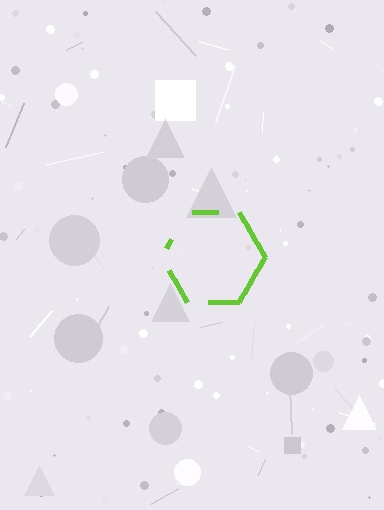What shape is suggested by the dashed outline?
The dashed outline suggests a hexagon.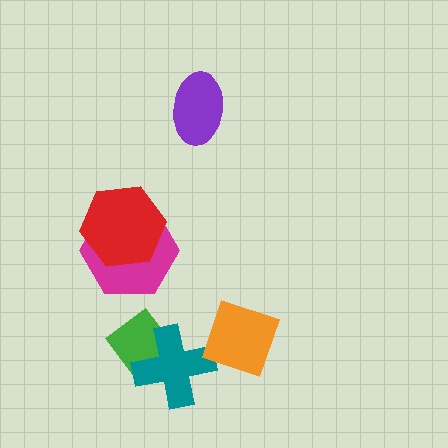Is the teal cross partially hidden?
Yes, it is partially covered by another shape.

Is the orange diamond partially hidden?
No, no other shape covers it.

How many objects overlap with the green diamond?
1 object overlaps with the green diamond.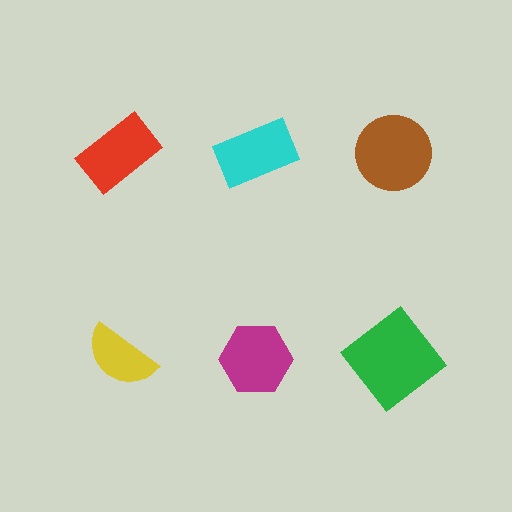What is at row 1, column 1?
A red rectangle.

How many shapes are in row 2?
3 shapes.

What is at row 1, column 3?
A brown circle.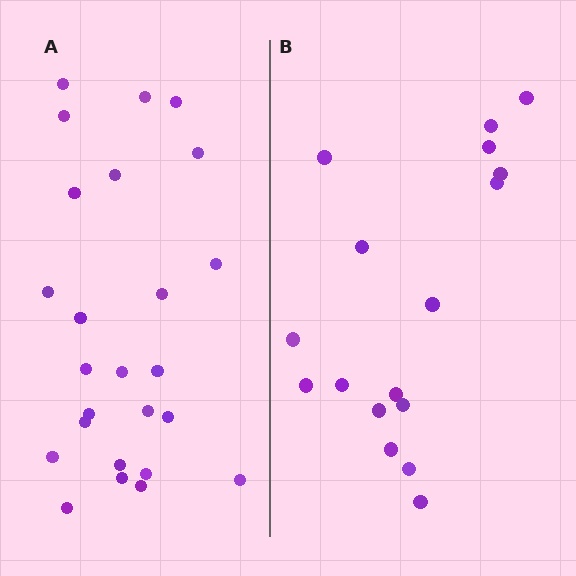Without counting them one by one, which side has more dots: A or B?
Region A (the left region) has more dots.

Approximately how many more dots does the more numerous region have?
Region A has roughly 8 or so more dots than region B.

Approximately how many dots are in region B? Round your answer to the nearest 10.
About 20 dots. (The exact count is 17, which rounds to 20.)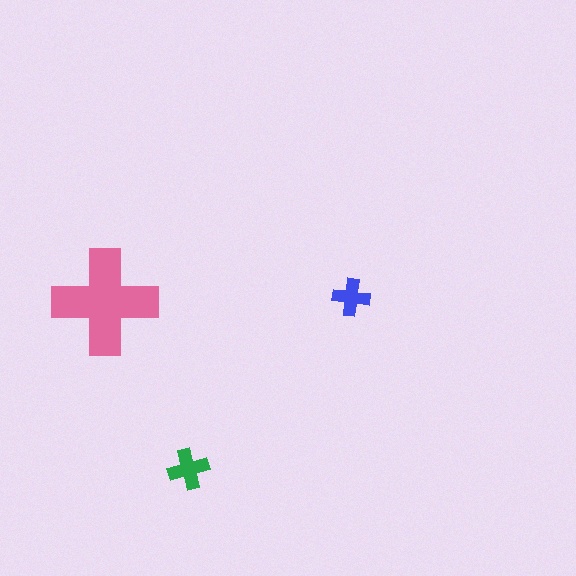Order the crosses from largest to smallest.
the pink one, the green one, the blue one.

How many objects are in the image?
There are 3 objects in the image.